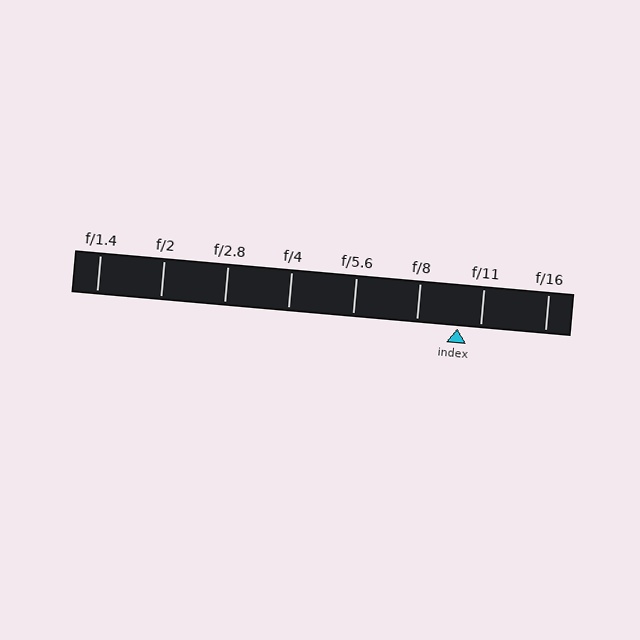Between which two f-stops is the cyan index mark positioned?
The index mark is between f/8 and f/11.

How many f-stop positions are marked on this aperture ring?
There are 8 f-stop positions marked.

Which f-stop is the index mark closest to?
The index mark is closest to f/11.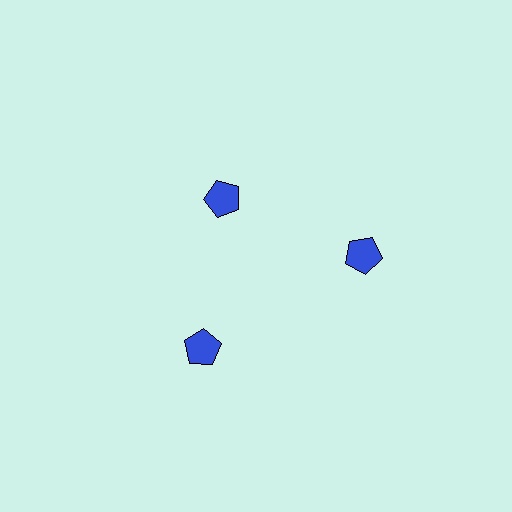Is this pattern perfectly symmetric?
No. The 3 blue pentagons are arranged in a ring, but one element near the 11 o'clock position is pulled inward toward the center, breaking the 3-fold rotational symmetry.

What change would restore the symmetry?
The symmetry would be restored by moving it outward, back onto the ring so that all 3 pentagons sit at equal angles and equal distance from the center.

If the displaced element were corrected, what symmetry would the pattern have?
It would have 3-fold rotational symmetry — the pattern would map onto itself every 120 degrees.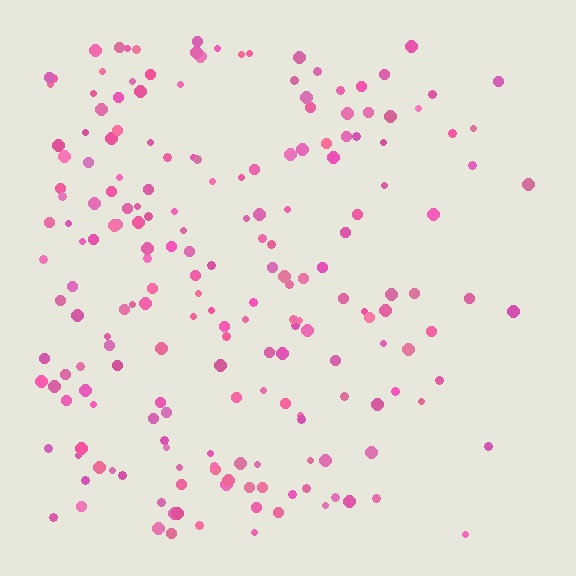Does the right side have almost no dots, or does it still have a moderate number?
Still a moderate number, just noticeably fewer than the left.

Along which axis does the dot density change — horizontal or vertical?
Horizontal.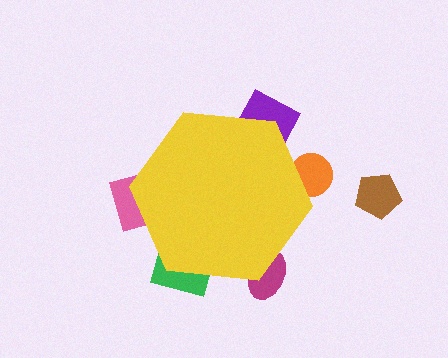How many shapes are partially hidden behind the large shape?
5 shapes are partially hidden.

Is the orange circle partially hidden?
Yes, the orange circle is partially hidden behind the yellow hexagon.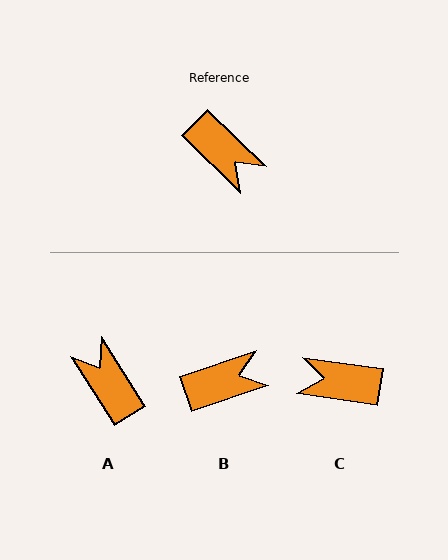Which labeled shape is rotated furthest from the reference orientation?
A, about 167 degrees away.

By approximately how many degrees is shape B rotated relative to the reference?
Approximately 63 degrees counter-clockwise.